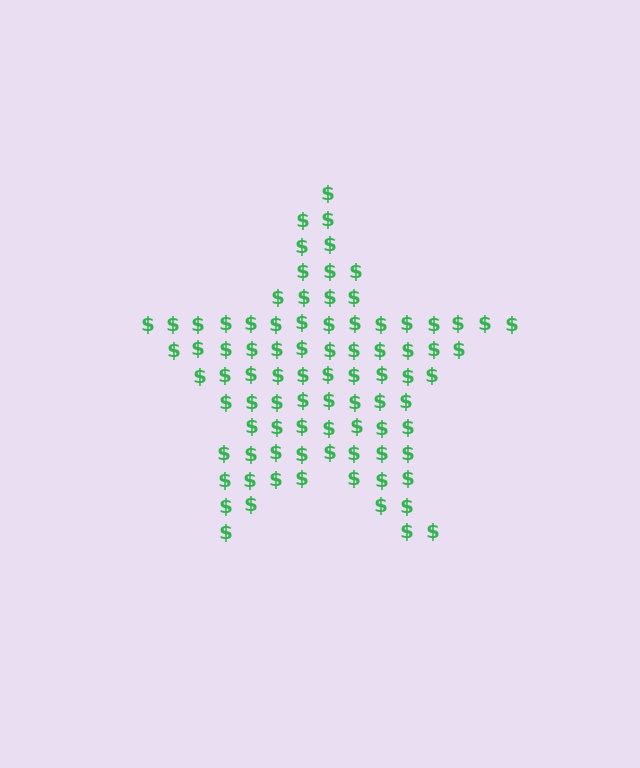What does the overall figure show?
The overall figure shows a star.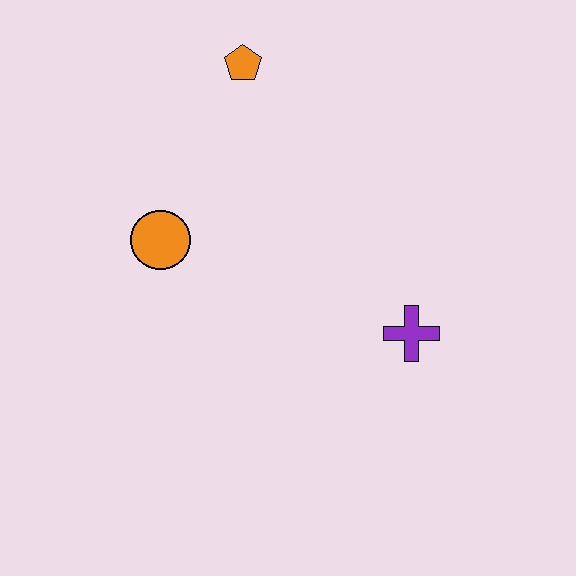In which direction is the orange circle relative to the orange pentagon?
The orange circle is below the orange pentagon.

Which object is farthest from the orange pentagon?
The purple cross is farthest from the orange pentagon.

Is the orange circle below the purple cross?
No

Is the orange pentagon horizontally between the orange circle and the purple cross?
Yes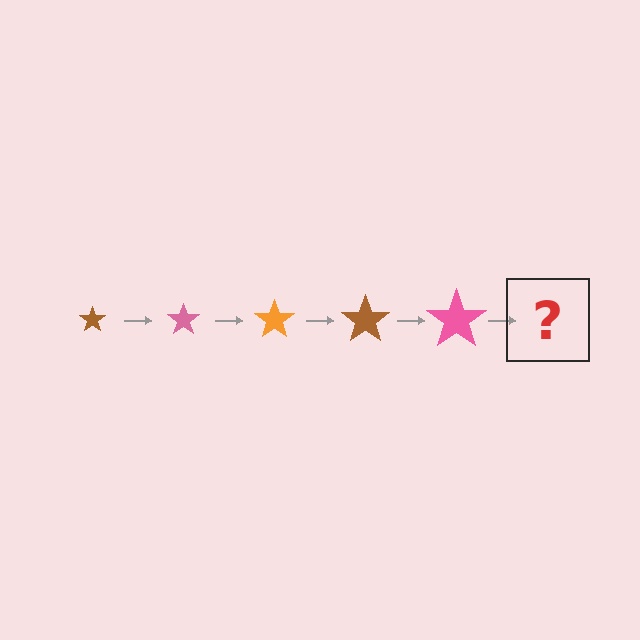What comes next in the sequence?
The next element should be an orange star, larger than the previous one.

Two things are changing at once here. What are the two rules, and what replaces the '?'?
The two rules are that the star grows larger each step and the color cycles through brown, pink, and orange. The '?' should be an orange star, larger than the previous one.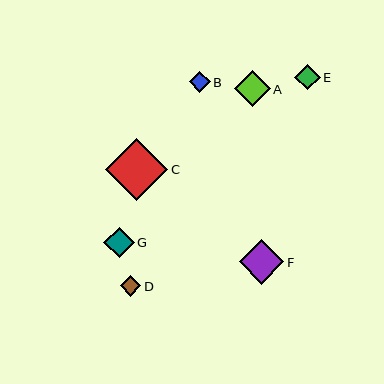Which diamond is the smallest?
Diamond D is the smallest with a size of approximately 20 pixels.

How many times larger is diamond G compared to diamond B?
Diamond G is approximately 1.4 times the size of diamond B.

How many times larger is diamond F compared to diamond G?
Diamond F is approximately 1.5 times the size of diamond G.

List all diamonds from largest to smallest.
From largest to smallest: C, F, A, G, E, B, D.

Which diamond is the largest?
Diamond C is the largest with a size of approximately 62 pixels.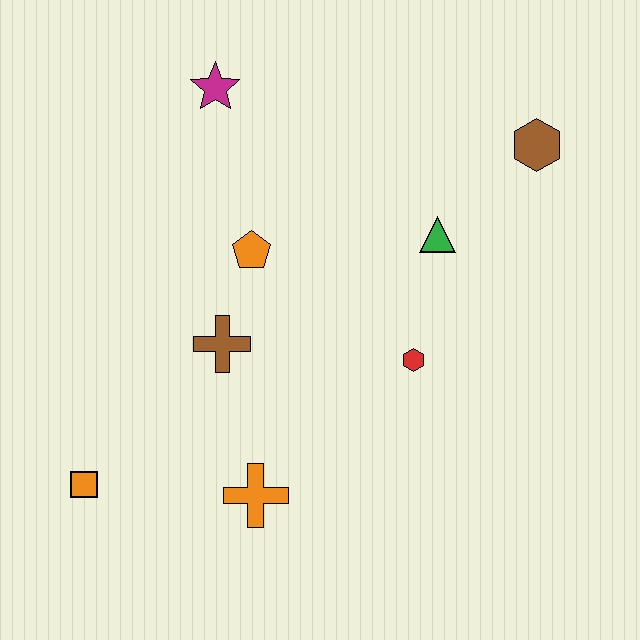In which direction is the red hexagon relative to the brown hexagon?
The red hexagon is below the brown hexagon.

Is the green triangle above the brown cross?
Yes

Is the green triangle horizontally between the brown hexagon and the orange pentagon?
Yes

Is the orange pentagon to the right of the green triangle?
No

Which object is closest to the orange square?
The orange cross is closest to the orange square.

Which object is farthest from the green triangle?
The orange square is farthest from the green triangle.